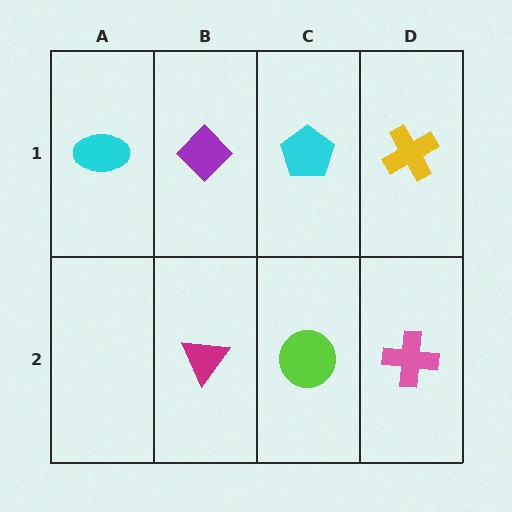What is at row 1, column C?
A cyan pentagon.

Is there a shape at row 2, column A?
No, that cell is empty.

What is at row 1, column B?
A purple diamond.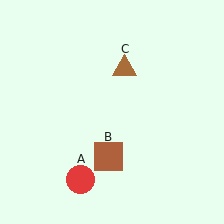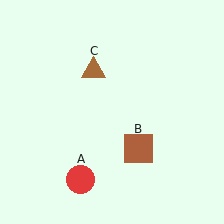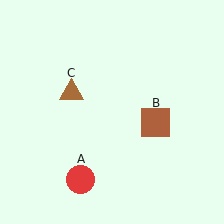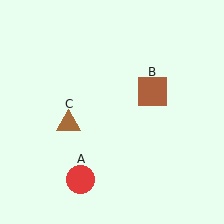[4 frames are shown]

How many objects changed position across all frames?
2 objects changed position: brown square (object B), brown triangle (object C).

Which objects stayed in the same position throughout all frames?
Red circle (object A) remained stationary.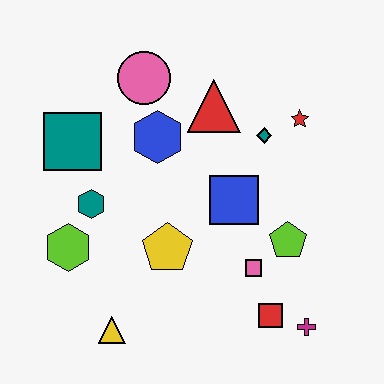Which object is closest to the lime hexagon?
The teal hexagon is closest to the lime hexagon.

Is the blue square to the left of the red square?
Yes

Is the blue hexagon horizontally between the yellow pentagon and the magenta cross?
No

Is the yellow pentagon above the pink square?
Yes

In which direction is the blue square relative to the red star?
The blue square is below the red star.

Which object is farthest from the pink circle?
The magenta cross is farthest from the pink circle.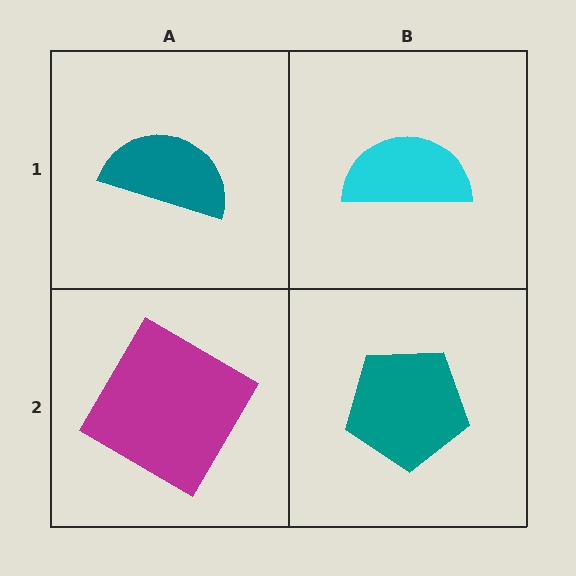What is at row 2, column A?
A magenta diamond.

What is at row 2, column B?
A teal pentagon.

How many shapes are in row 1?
2 shapes.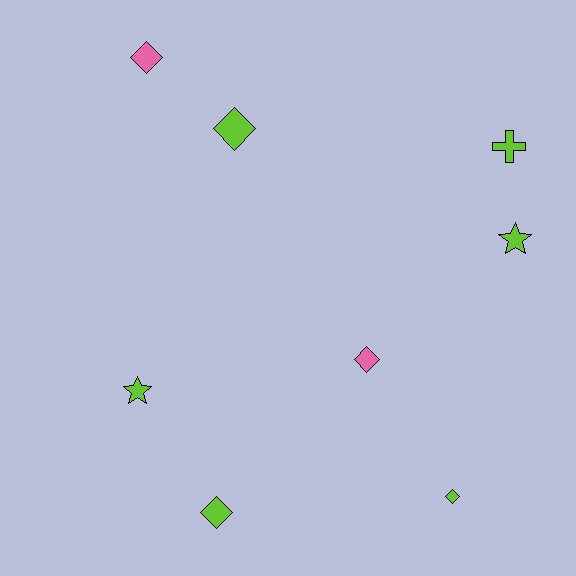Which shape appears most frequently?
Diamond, with 5 objects.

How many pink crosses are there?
There are no pink crosses.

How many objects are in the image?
There are 8 objects.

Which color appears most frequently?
Lime, with 6 objects.